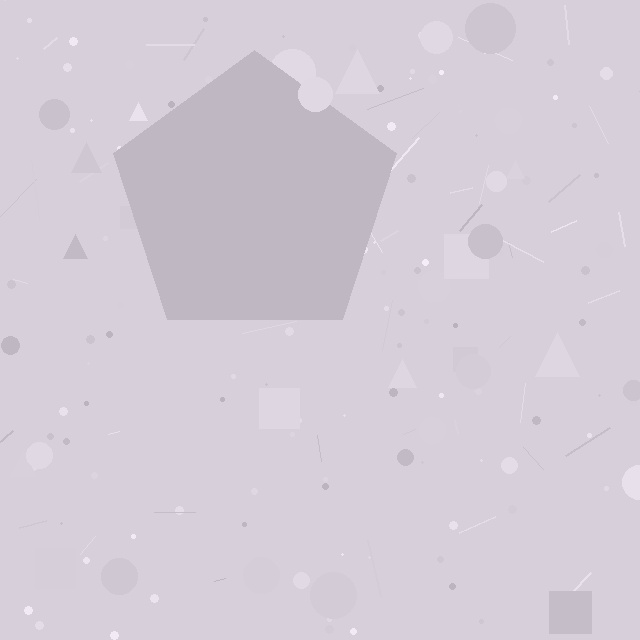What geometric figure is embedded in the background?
A pentagon is embedded in the background.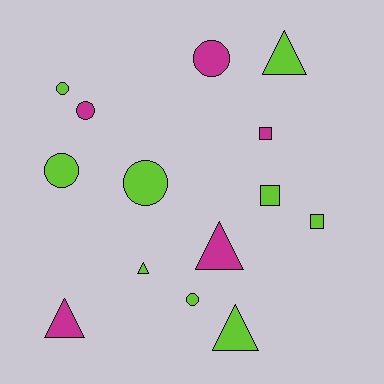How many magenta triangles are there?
There are 2 magenta triangles.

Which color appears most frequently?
Lime, with 9 objects.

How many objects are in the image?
There are 14 objects.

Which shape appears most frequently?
Circle, with 6 objects.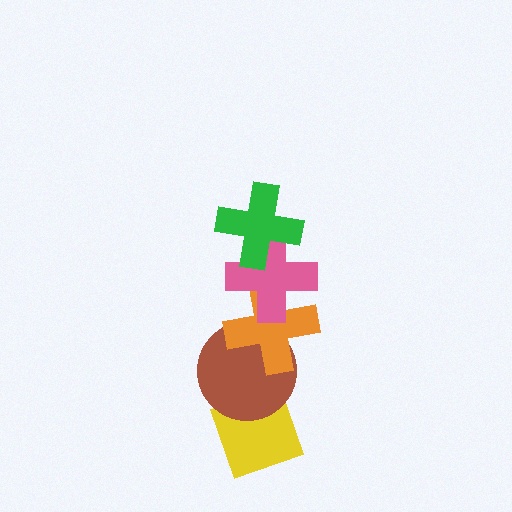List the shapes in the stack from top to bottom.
From top to bottom: the green cross, the pink cross, the orange cross, the brown circle, the yellow diamond.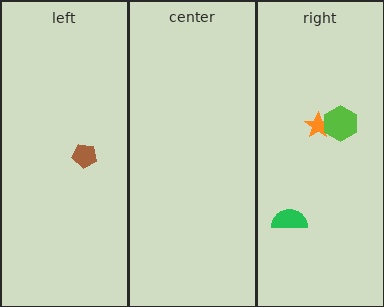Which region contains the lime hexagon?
The right region.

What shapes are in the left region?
The brown pentagon.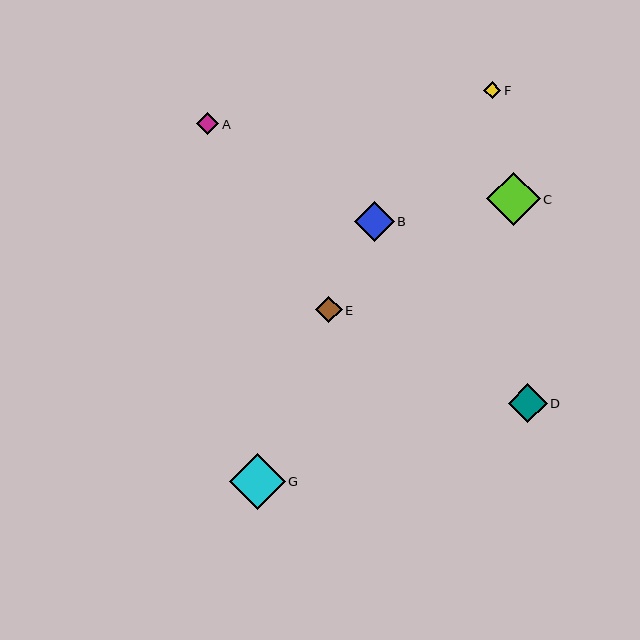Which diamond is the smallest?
Diamond F is the smallest with a size of approximately 18 pixels.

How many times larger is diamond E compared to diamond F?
Diamond E is approximately 1.5 times the size of diamond F.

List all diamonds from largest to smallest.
From largest to smallest: G, C, B, D, E, A, F.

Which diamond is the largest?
Diamond G is the largest with a size of approximately 56 pixels.